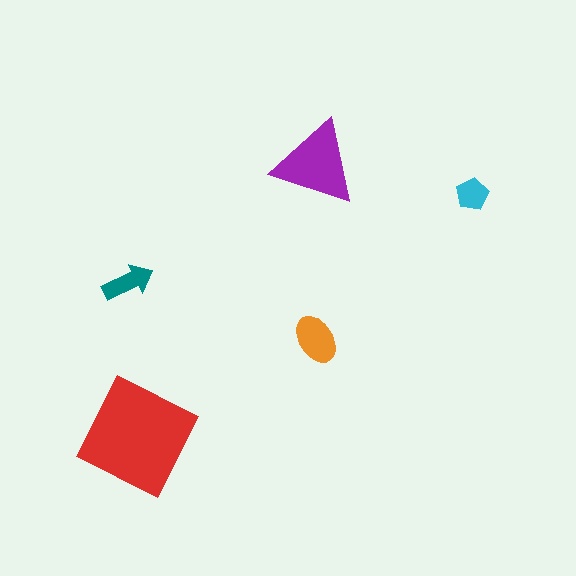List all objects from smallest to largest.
The cyan pentagon, the teal arrow, the orange ellipse, the purple triangle, the red square.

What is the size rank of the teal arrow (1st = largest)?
4th.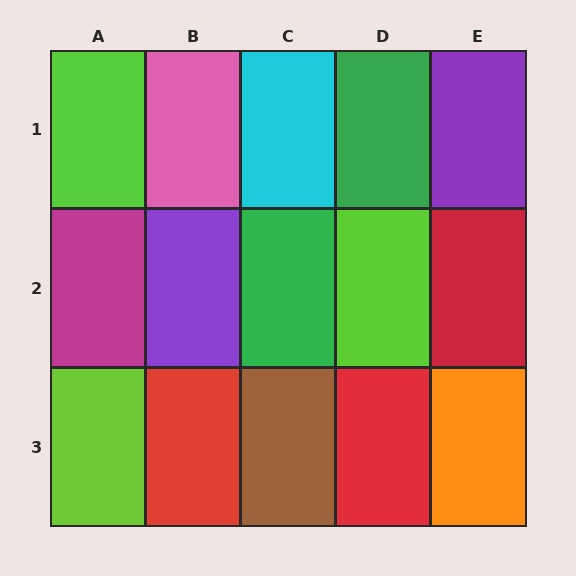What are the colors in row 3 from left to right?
Lime, red, brown, red, orange.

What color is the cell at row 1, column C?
Cyan.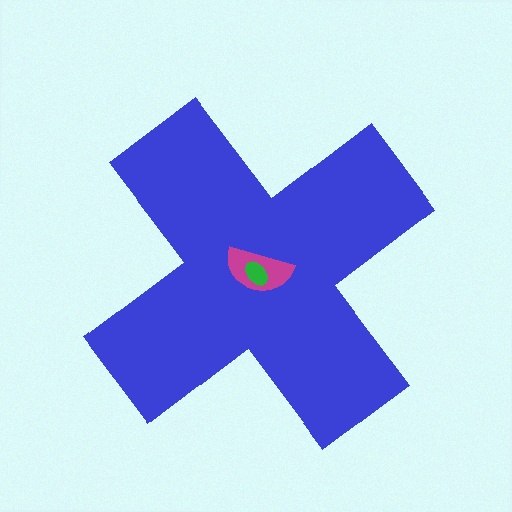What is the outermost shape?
The blue cross.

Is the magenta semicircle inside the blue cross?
Yes.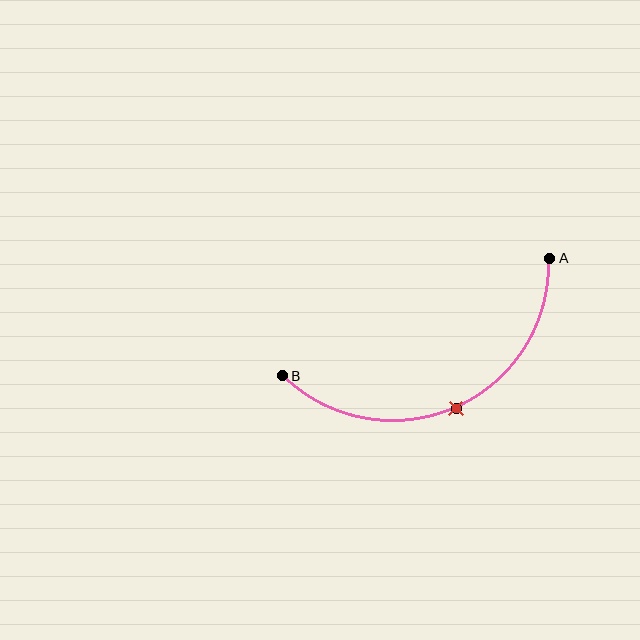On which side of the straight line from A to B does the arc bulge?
The arc bulges below the straight line connecting A and B.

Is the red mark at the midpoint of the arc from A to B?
Yes. The red mark lies on the arc at equal arc-length from both A and B — it is the arc midpoint.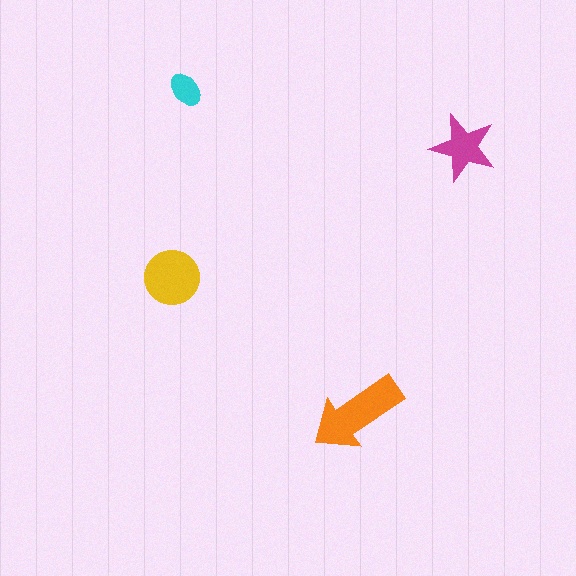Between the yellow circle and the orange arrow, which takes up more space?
The orange arrow.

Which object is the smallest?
The cyan ellipse.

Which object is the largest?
The orange arrow.